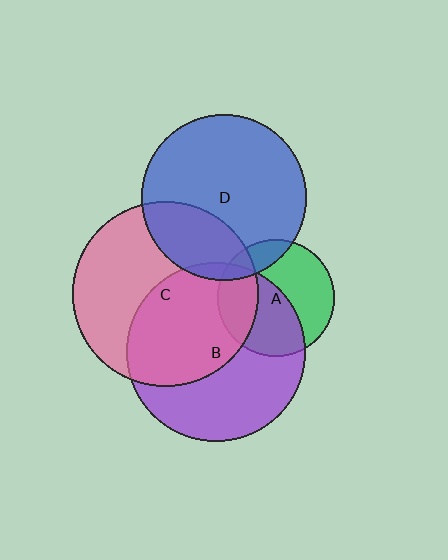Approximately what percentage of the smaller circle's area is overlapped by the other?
Approximately 5%.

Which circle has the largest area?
Circle C (pink).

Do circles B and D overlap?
Yes.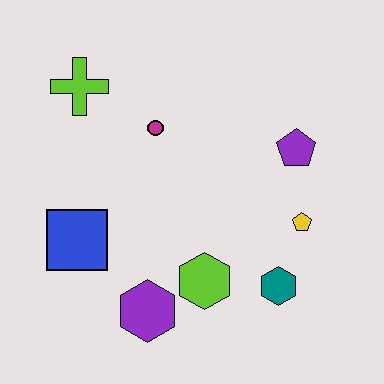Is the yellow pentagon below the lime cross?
Yes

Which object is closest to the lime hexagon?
The purple hexagon is closest to the lime hexagon.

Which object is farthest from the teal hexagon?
The lime cross is farthest from the teal hexagon.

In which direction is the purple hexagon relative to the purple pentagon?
The purple hexagon is below the purple pentagon.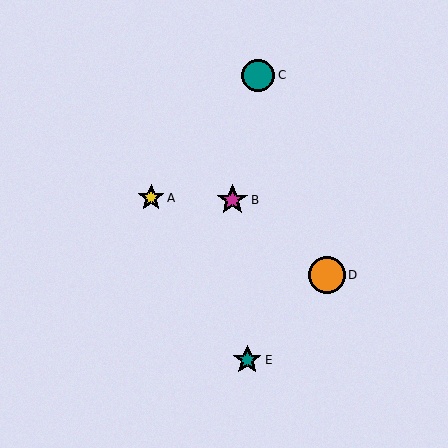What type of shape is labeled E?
Shape E is a teal star.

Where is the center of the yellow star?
The center of the yellow star is at (151, 198).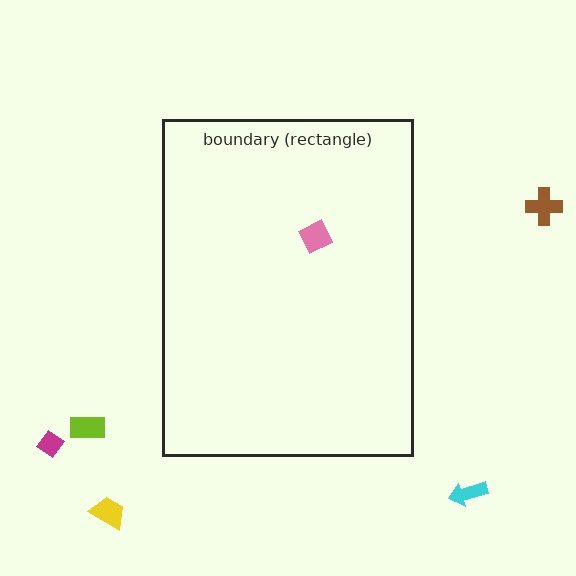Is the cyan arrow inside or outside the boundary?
Outside.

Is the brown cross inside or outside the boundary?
Outside.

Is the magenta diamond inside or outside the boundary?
Outside.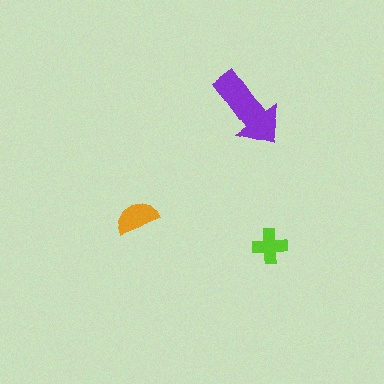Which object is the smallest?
The lime cross.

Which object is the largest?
The purple arrow.